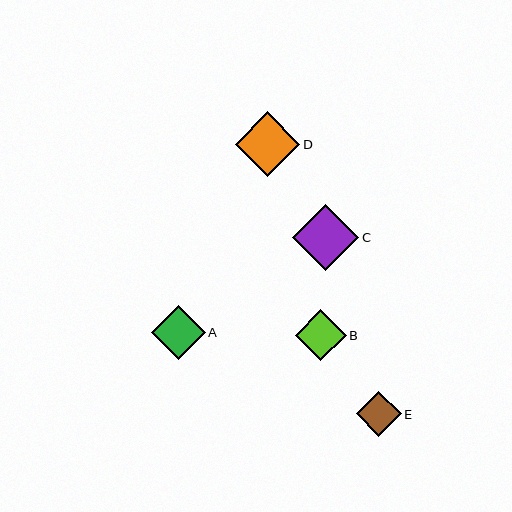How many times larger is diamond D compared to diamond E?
Diamond D is approximately 1.5 times the size of diamond E.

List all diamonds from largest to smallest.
From largest to smallest: C, D, A, B, E.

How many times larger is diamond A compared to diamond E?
Diamond A is approximately 1.2 times the size of diamond E.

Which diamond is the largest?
Diamond C is the largest with a size of approximately 66 pixels.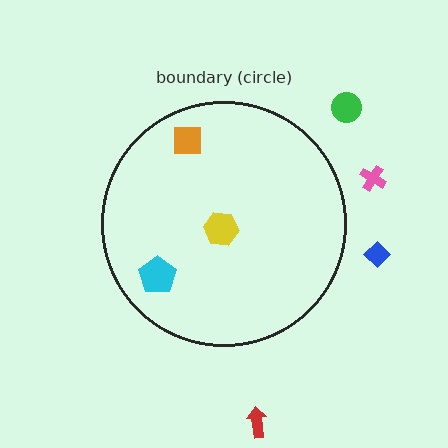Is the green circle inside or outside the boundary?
Outside.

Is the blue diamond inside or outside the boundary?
Outside.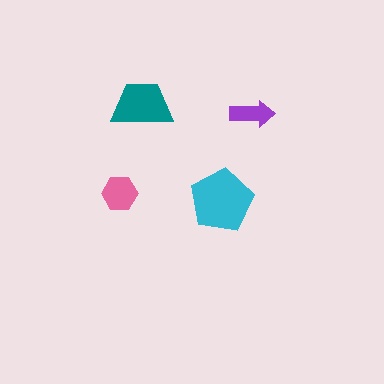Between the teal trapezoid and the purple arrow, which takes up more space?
The teal trapezoid.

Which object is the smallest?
The purple arrow.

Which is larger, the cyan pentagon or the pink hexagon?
The cyan pentagon.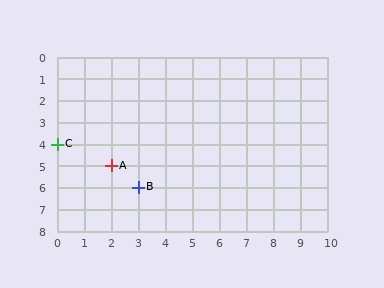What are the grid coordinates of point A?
Point A is at grid coordinates (2, 5).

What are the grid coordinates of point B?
Point B is at grid coordinates (3, 6).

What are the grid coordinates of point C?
Point C is at grid coordinates (0, 4).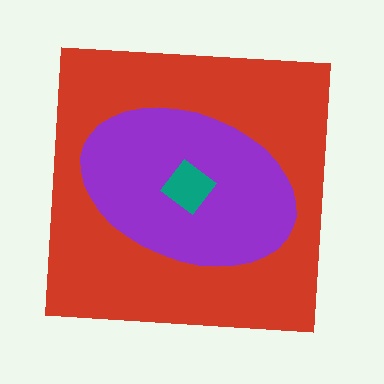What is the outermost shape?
The red square.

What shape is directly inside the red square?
The purple ellipse.